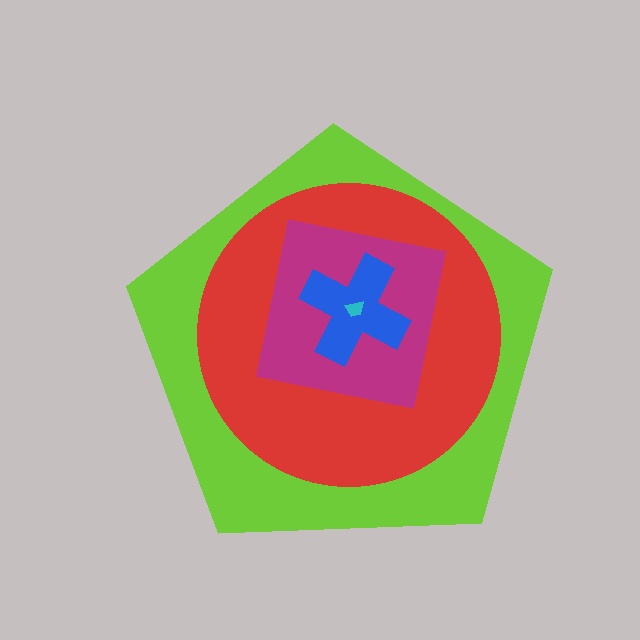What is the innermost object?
The cyan trapezoid.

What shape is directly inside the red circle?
The magenta square.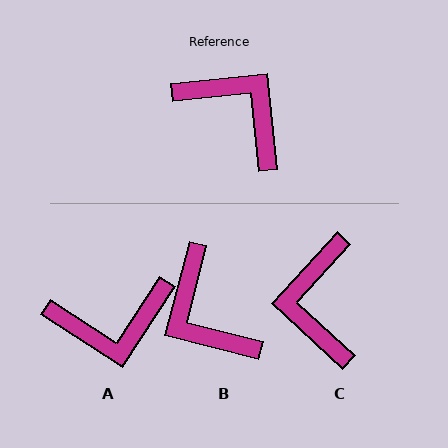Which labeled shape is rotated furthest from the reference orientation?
B, about 160 degrees away.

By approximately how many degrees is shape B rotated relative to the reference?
Approximately 160 degrees counter-clockwise.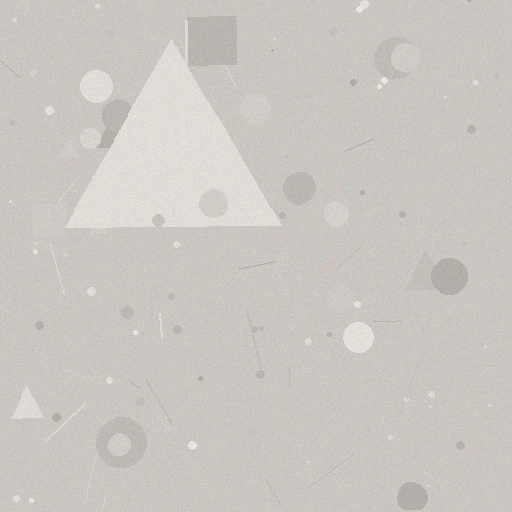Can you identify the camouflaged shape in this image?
The camouflaged shape is a triangle.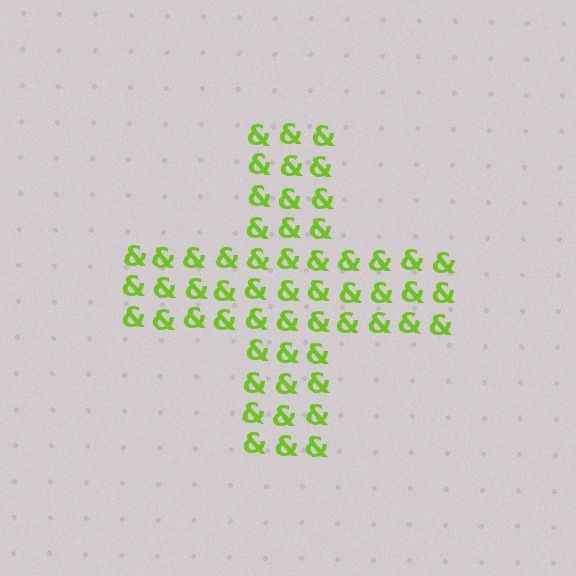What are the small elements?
The small elements are ampersands.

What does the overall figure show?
The overall figure shows a cross.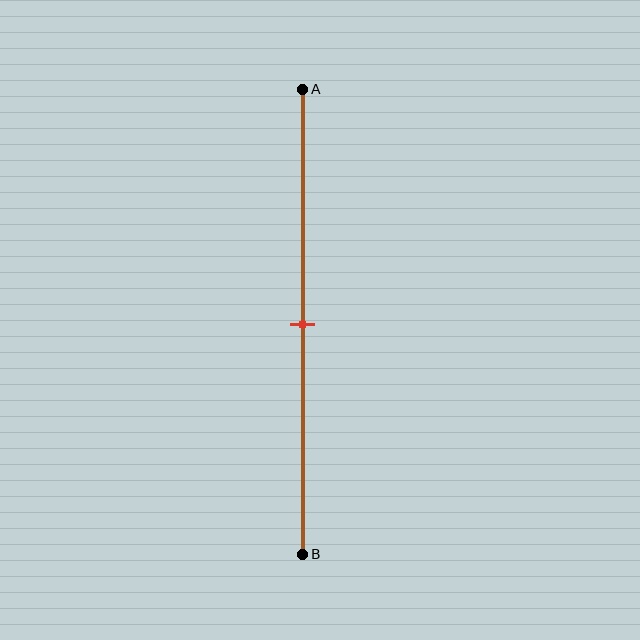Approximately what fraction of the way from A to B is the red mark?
The red mark is approximately 50% of the way from A to B.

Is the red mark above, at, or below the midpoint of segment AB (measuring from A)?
The red mark is approximately at the midpoint of segment AB.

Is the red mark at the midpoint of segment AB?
Yes, the mark is approximately at the midpoint.